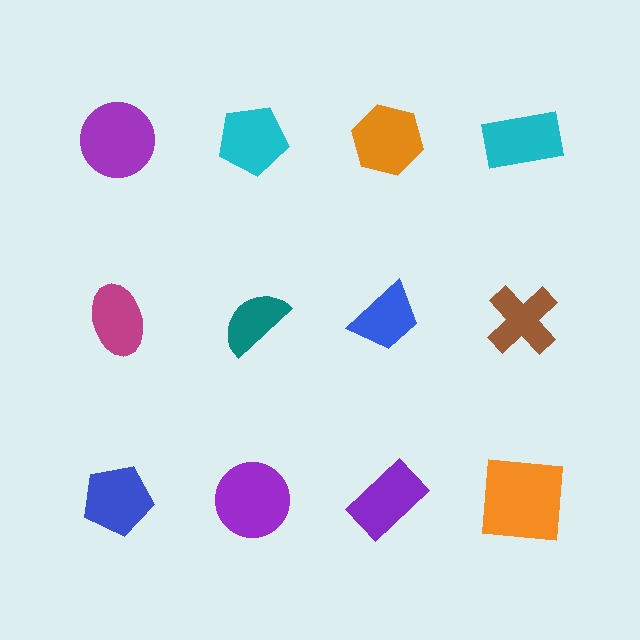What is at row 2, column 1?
A magenta ellipse.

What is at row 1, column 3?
An orange hexagon.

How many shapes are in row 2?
4 shapes.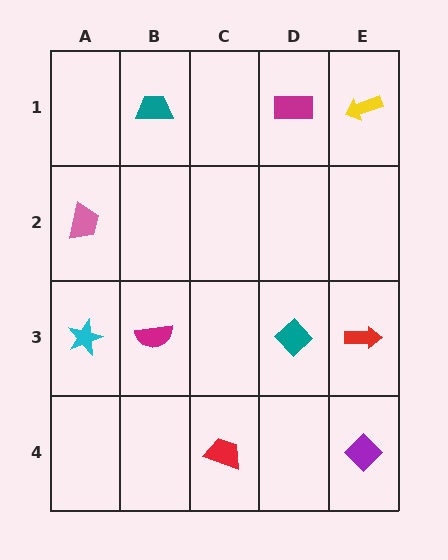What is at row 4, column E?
A purple diamond.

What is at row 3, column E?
A red arrow.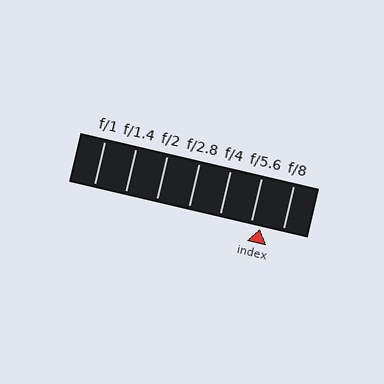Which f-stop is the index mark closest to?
The index mark is closest to f/5.6.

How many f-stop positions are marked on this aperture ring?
There are 7 f-stop positions marked.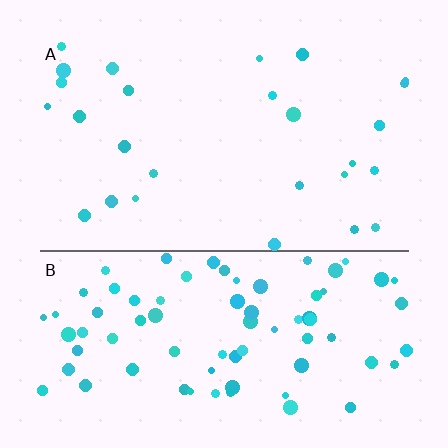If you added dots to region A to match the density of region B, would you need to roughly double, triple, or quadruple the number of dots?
Approximately triple.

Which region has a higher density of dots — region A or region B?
B (the bottom).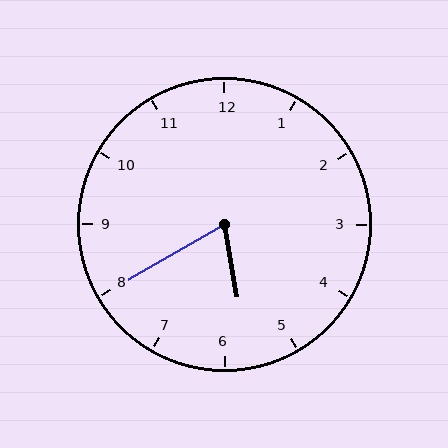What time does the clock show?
5:40.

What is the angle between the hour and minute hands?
Approximately 70 degrees.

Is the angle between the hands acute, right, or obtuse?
It is acute.